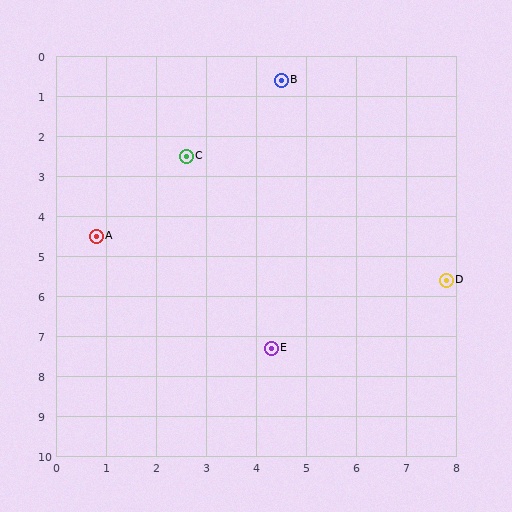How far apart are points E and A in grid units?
Points E and A are about 4.5 grid units apart.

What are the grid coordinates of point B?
Point B is at approximately (4.5, 0.6).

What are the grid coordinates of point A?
Point A is at approximately (0.8, 4.5).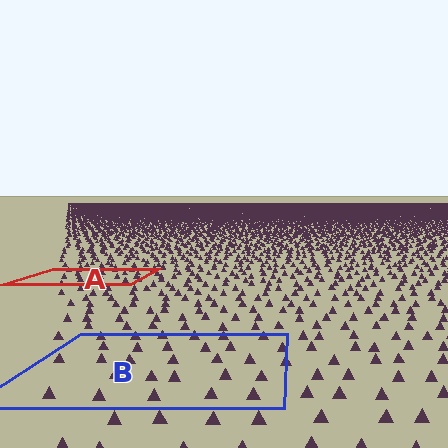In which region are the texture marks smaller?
The texture marks are smaller in region A, because it is farther away.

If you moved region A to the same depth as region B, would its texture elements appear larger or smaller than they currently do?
They would appear larger. At a closer depth, the same texture elements are projected at a bigger on-screen size.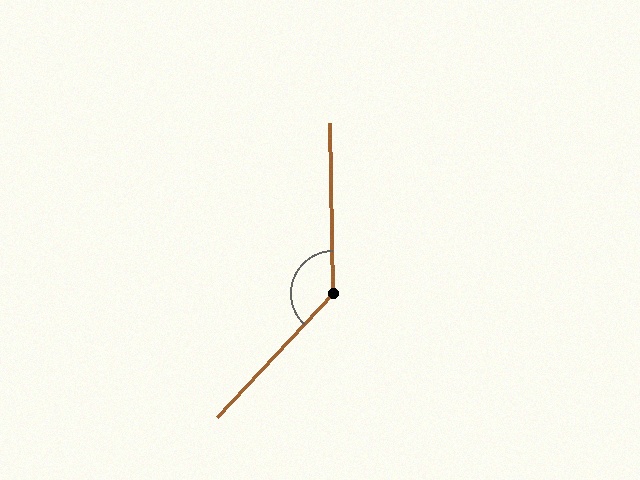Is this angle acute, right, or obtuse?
It is obtuse.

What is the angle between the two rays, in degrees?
Approximately 136 degrees.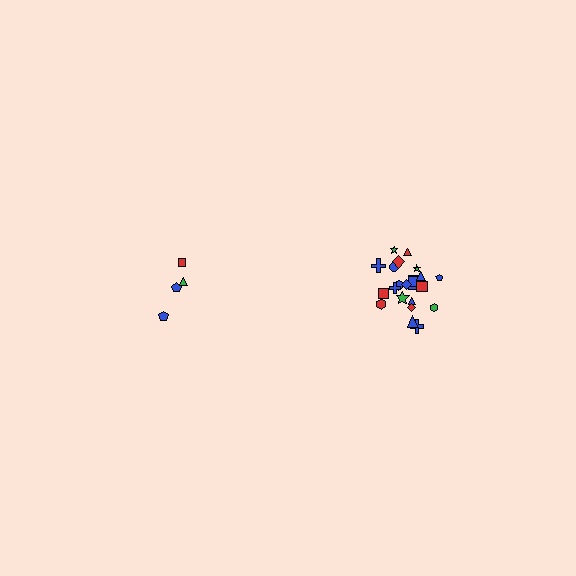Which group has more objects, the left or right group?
The right group.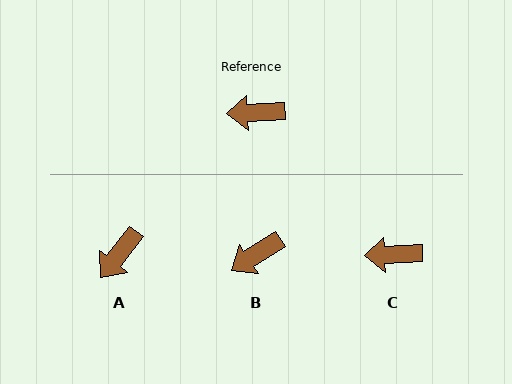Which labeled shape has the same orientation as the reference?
C.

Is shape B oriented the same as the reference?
No, it is off by about 30 degrees.